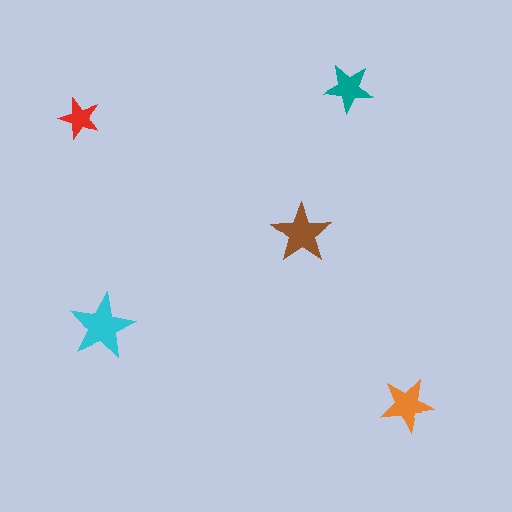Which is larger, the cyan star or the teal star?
The cyan one.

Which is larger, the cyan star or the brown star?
The cyan one.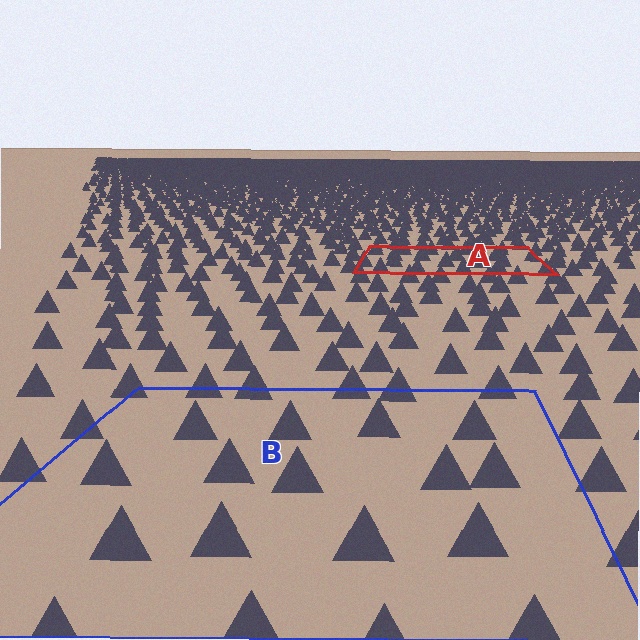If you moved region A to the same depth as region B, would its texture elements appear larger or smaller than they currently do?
They would appear larger. At a closer depth, the same texture elements are projected at a bigger on-screen size.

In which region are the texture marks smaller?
The texture marks are smaller in region A, because it is farther away.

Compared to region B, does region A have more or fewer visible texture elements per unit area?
Region A has more texture elements per unit area — they are packed more densely because it is farther away.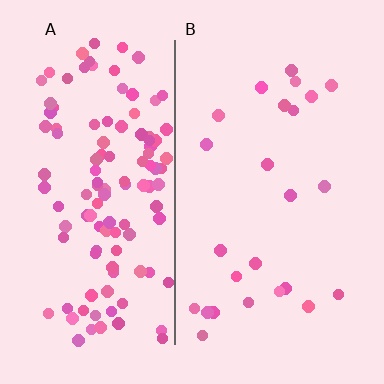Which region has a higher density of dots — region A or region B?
A (the left).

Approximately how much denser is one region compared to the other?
Approximately 4.6× — region A over region B.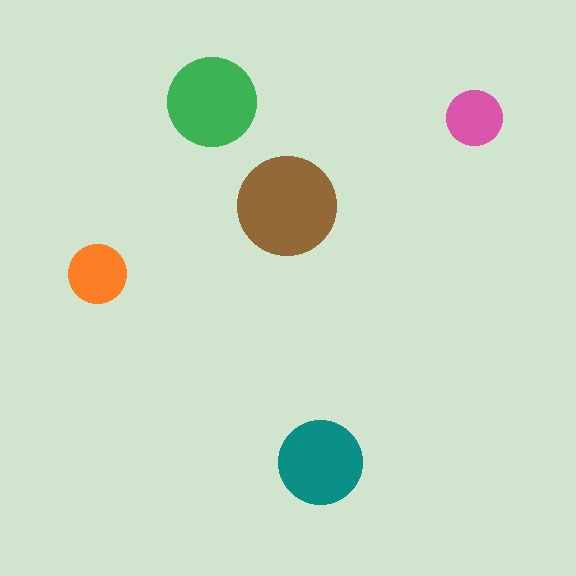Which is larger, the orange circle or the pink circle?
The orange one.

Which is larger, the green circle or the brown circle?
The brown one.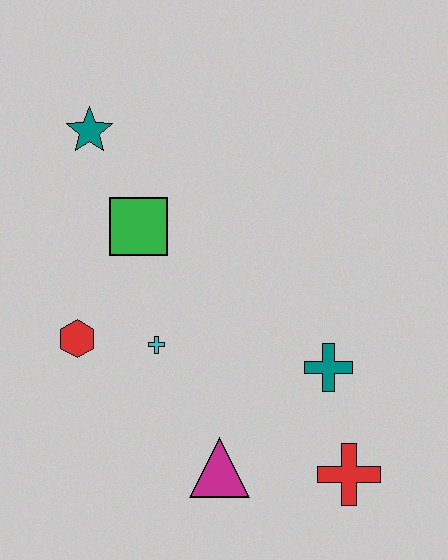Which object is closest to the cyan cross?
The red hexagon is closest to the cyan cross.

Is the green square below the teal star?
Yes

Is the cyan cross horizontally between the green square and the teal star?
No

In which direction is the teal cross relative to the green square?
The teal cross is to the right of the green square.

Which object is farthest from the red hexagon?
The red cross is farthest from the red hexagon.